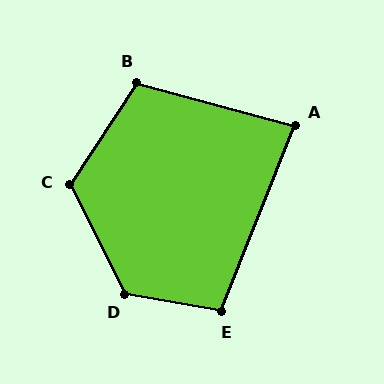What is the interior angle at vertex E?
Approximately 102 degrees (obtuse).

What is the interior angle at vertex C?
Approximately 120 degrees (obtuse).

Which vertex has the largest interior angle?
D, at approximately 126 degrees.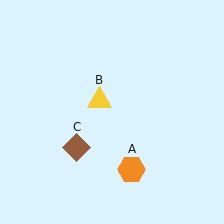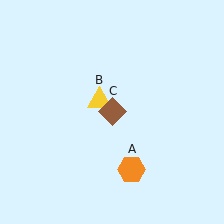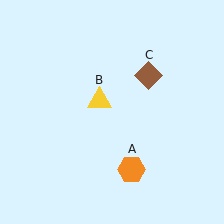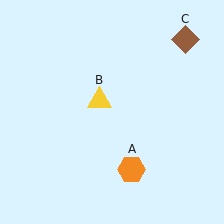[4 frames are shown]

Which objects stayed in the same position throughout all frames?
Orange hexagon (object A) and yellow triangle (object B) remained stationary.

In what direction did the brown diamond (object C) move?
The brown diamond (object C) moved up and to the right.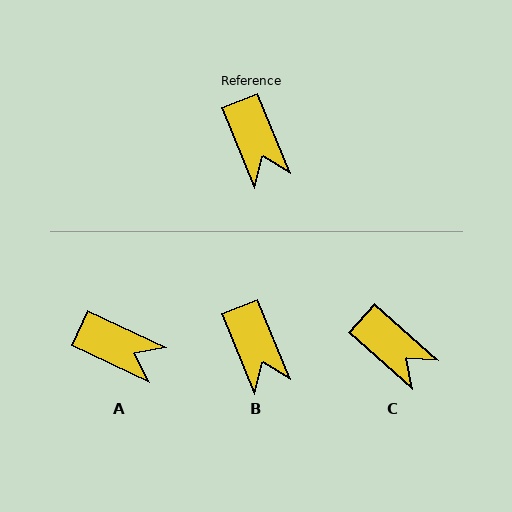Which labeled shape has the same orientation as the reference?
B.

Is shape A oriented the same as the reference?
No, it is off by about 43 degrees.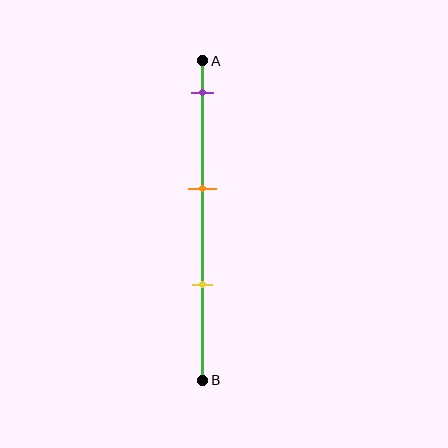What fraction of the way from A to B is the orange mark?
The orange mark is approximately 40% (0.4) of the way from A to B.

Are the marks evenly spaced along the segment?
Yes, the marks are approximately evenly spaced.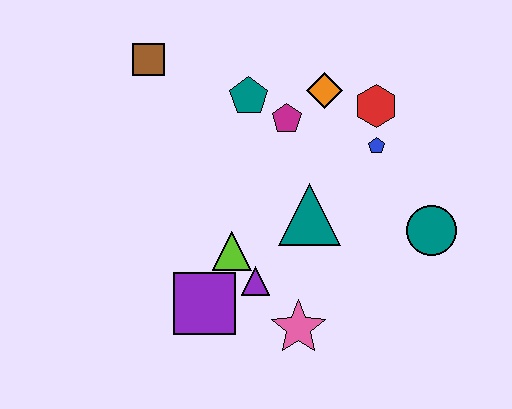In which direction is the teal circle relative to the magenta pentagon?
The teal circle is to the right of the magenta pentagon.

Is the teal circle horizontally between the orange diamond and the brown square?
No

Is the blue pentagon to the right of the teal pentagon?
Yes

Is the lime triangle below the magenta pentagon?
Yes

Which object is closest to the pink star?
The purple triangle is closest to the pink star.